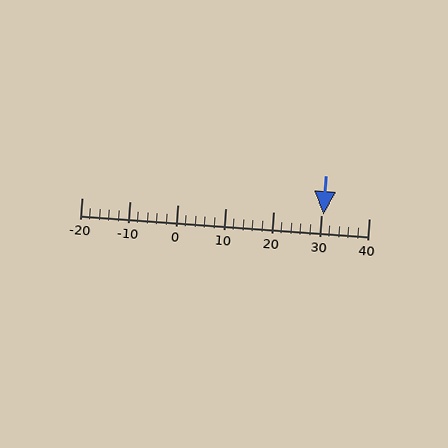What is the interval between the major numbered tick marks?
The major tick marks are spaced 10 units apart.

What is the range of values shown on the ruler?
The ruler shows values from -20 to 40.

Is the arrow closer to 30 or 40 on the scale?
The arrow is closer to 30.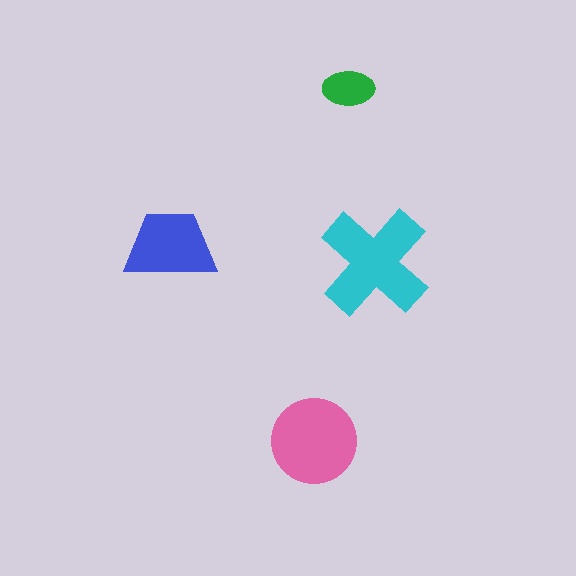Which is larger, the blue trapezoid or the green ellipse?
The blue trapezoid.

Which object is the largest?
The cyan cross.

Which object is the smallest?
The green ellipse.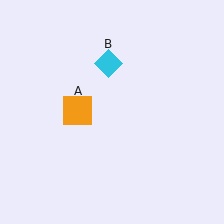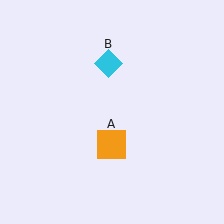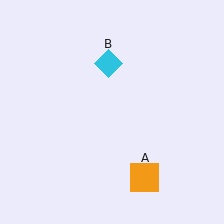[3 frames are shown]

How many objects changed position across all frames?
1 object changed position: orange square (object A).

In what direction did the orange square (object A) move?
The orange square (object A) moved down and to the right.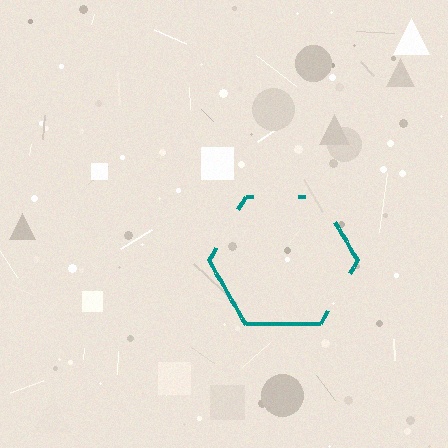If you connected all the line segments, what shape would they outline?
They would outline a hexagon.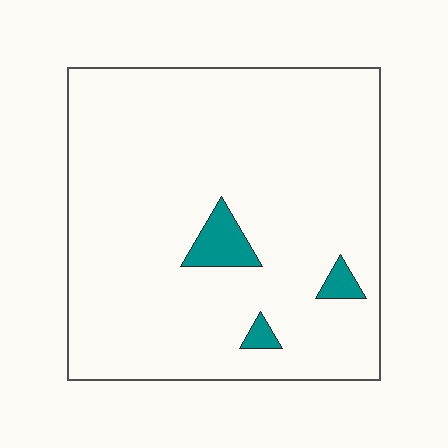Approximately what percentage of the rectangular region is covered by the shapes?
Approximately 5%.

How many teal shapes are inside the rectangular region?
3.